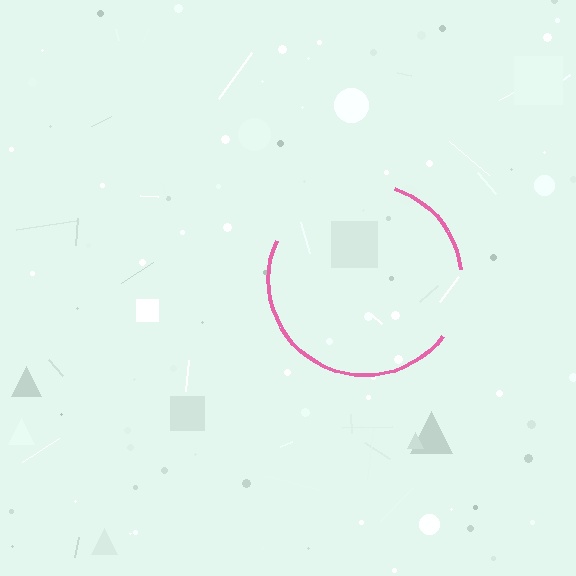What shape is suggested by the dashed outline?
The dashed outline suggests a circle.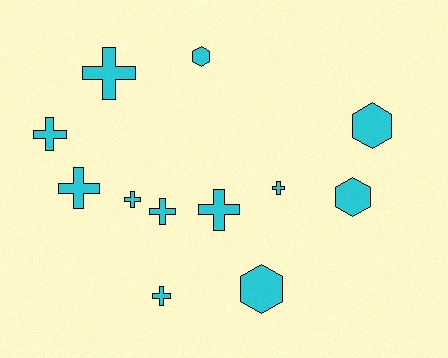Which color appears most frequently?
Cyan, with 12 objects.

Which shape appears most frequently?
Cross, with 8 objects.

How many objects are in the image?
There are 12 objects.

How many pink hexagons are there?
There are no pink hexagons.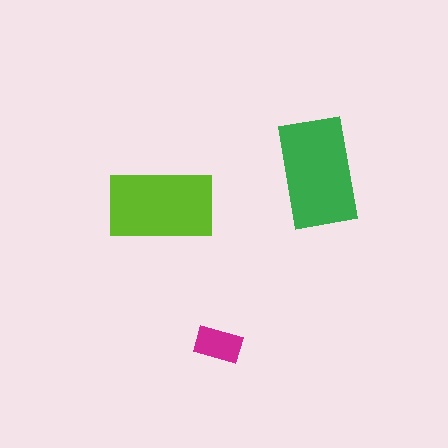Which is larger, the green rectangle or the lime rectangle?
The green one.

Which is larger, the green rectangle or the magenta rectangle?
The green one.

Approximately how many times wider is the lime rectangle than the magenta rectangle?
About 2 times wider.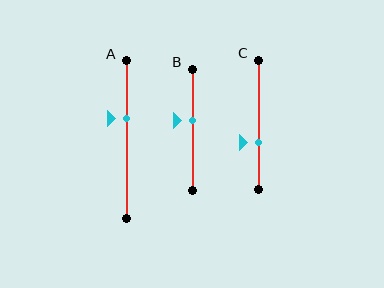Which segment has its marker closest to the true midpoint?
Segment B has its marker closest to the true midpoint.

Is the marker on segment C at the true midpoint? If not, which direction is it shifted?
No, the marker on segment C is shifted downward by about 13% of the segment length.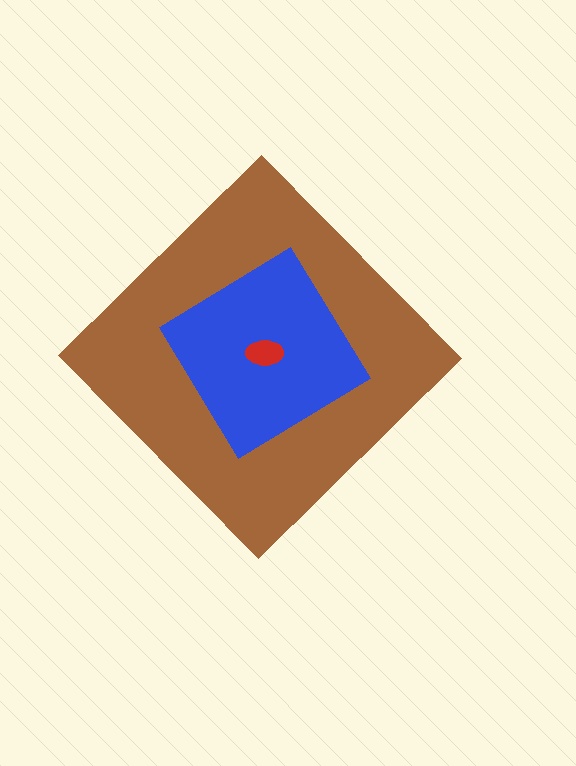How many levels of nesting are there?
3.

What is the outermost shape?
The brown diamond.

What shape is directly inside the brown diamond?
The blue diamond.